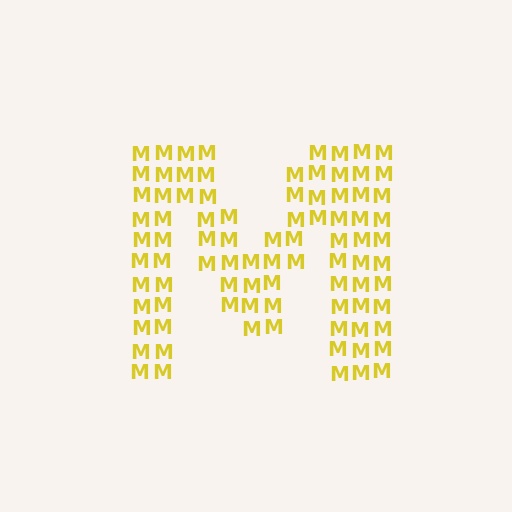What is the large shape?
The large shape is the letter M.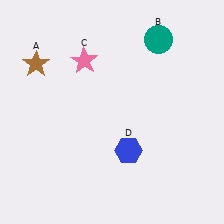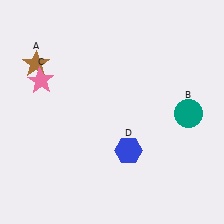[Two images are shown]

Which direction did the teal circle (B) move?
The teal circle (B) moved down.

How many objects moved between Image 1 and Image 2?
2 objects moved between the two images.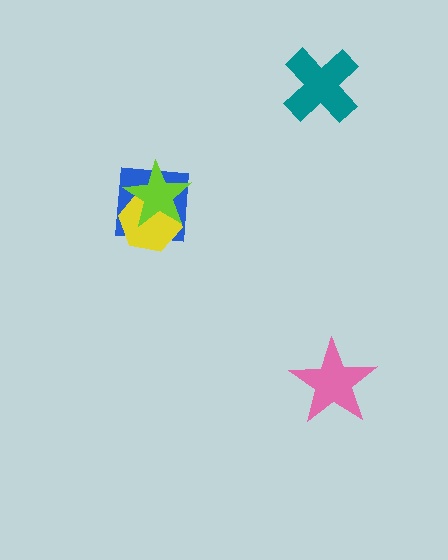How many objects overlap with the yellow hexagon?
2 objects overlap with the yellow hexagon.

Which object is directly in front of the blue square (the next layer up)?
The yellow hexagon is directly in front of the blue square.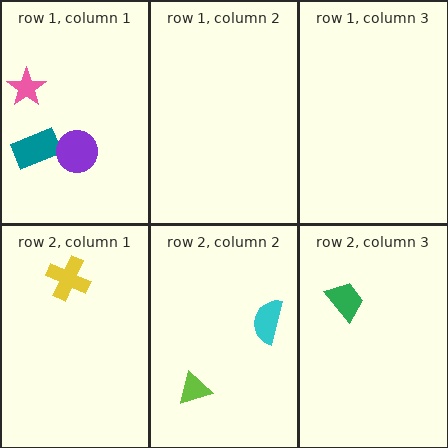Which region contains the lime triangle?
The row 2, column 2 region.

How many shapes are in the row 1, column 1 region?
3.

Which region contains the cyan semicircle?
The row 2, column 2 region.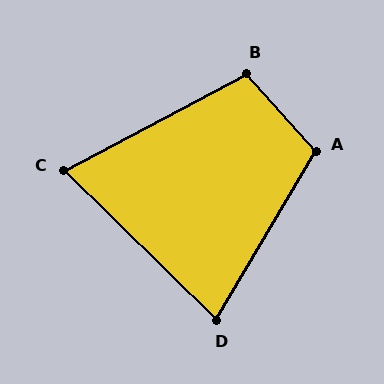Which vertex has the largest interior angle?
A, at approximately 108 degrees.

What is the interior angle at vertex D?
Approximately 76 degrees (acute).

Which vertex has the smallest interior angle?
C, at approximately 72 degrees.